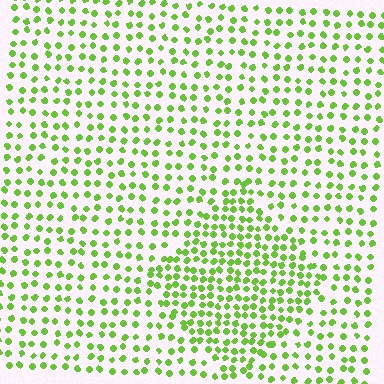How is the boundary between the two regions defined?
The boundary is defined by a change in element density (approximately 1.7x ratio). All elements are the same color, size, and shape.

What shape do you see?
I see a diamond.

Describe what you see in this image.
The image contains small lime elements arranged at two different densities. A diamond-shaped region is visible where the elements are more densely packed than the surrounding area.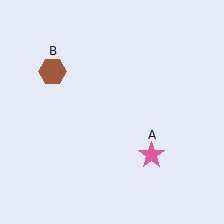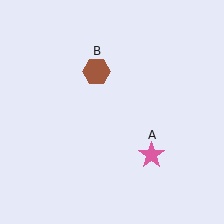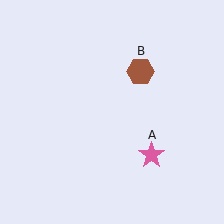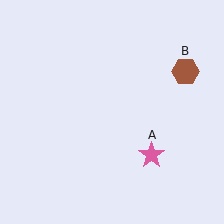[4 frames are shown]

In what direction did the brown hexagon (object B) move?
The brown hexagon (object B) moved right.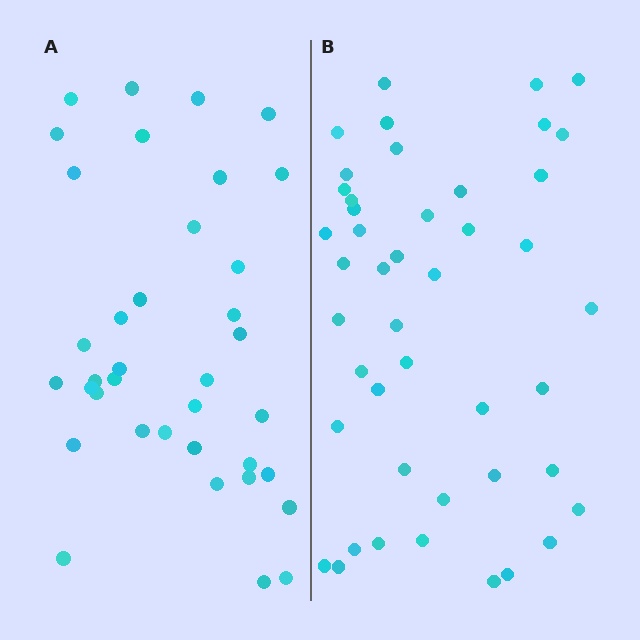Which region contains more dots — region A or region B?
Region B (the right region) has more dots.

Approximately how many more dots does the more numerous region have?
Region B has roughly 8 or so more dots than region A.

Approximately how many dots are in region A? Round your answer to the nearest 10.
About 40 dots. (The exact count is 37, which rounds to 40.)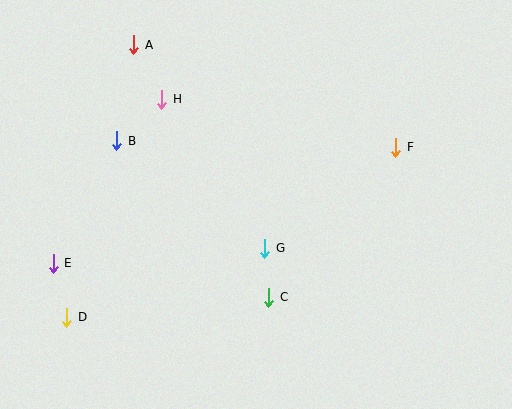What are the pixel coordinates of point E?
Point E is at (53, 263).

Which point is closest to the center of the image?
Point G at (265, 248) is closest to the center.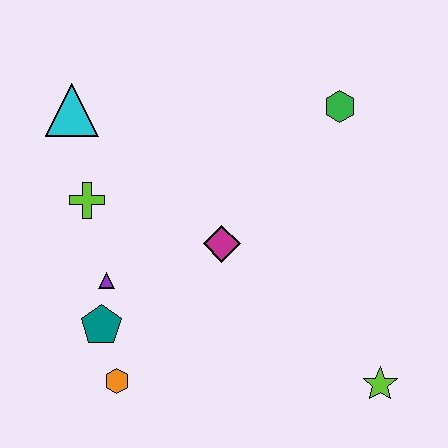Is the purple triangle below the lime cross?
Yes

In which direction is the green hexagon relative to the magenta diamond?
The green hexagon is above the magenta diamond.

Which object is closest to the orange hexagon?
The teal pentagon is closest to the orange hexagon.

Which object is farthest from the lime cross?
The lime star is farthest from the lime cross.